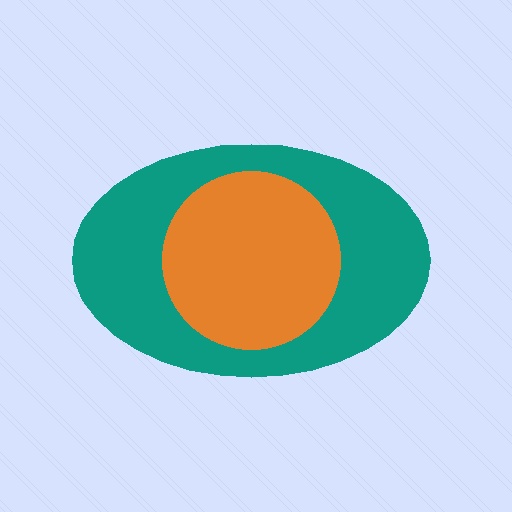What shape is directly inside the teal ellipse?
The orange circle.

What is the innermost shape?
The orange circle.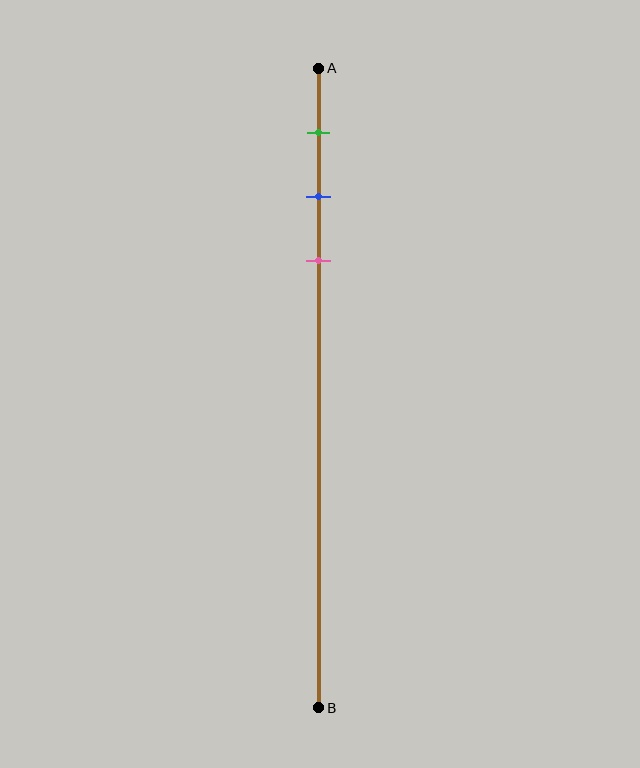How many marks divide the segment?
There are 3 marks dividing the segment.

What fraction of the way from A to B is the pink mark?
The pink mark is approximately 30% (0.3) of the way from A to B.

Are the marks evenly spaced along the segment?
Yes, the marks are approximately evenly spaced.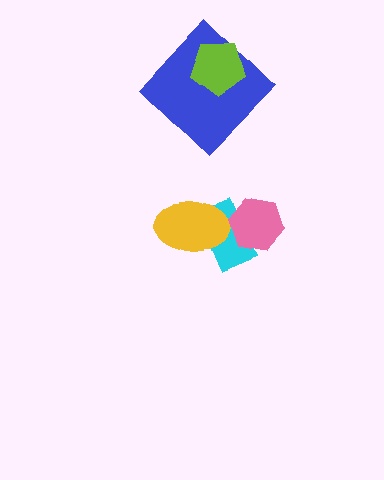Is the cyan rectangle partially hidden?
Yes, it is partially covered by another shape.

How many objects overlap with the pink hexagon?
1 object overlaps with the pink hexagon.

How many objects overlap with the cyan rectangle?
2 objects overlap with the cyan rectangle.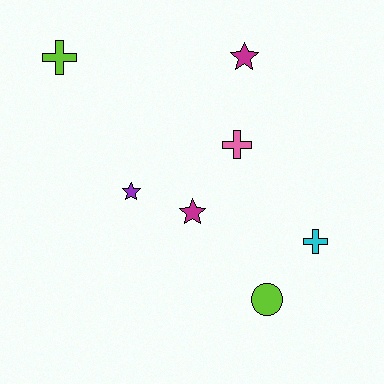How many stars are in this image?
There are 3 stars.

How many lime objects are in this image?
There are 2 lime objects.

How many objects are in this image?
There are 7 objects.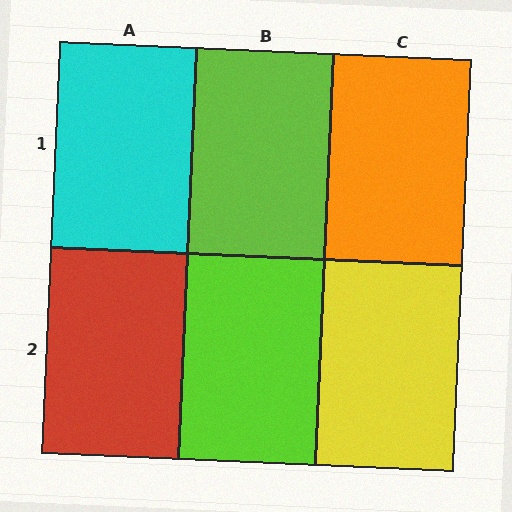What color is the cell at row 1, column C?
Orange.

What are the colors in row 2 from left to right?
Red, lime, yellow.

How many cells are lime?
2 cells are lime.